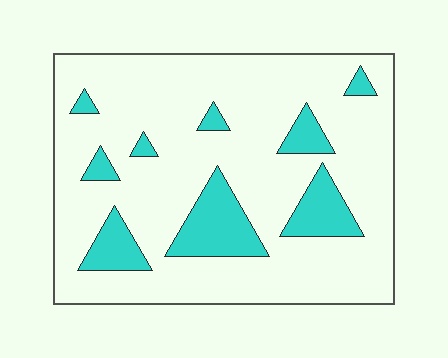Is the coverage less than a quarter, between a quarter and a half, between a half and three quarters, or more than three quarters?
Less than a quarter.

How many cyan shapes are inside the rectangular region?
9.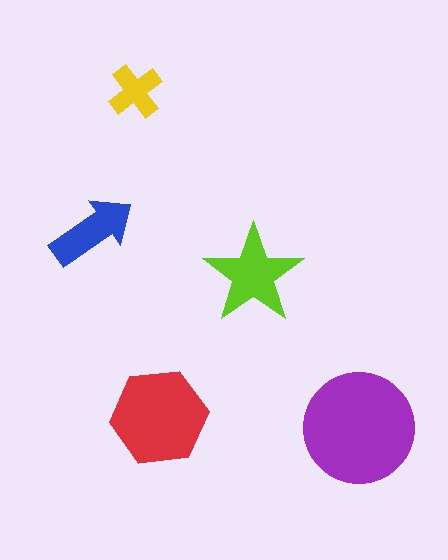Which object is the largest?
The purple circle.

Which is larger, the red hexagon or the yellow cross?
The red hexagon.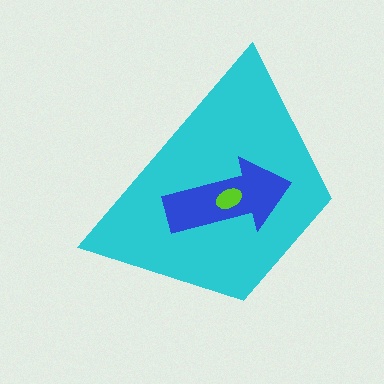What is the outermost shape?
The cyan trapezoid.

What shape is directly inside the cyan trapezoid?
The blue arrow.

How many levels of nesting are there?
3.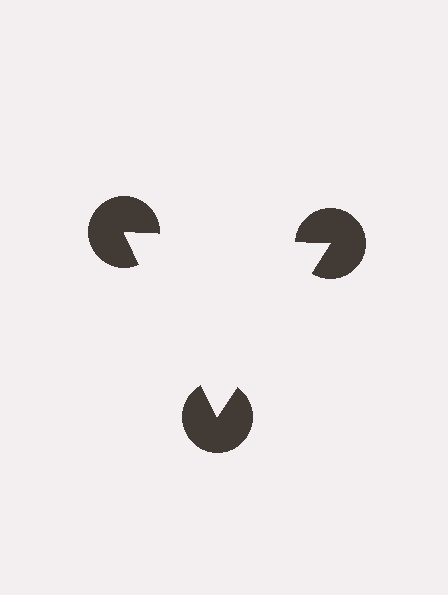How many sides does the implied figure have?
3 sides.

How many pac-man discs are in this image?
There are 3 — one at each vertex of the illusory triangle.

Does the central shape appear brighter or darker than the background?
It typically appears slightly brighter than the background, even though no actual brightness change is drawn.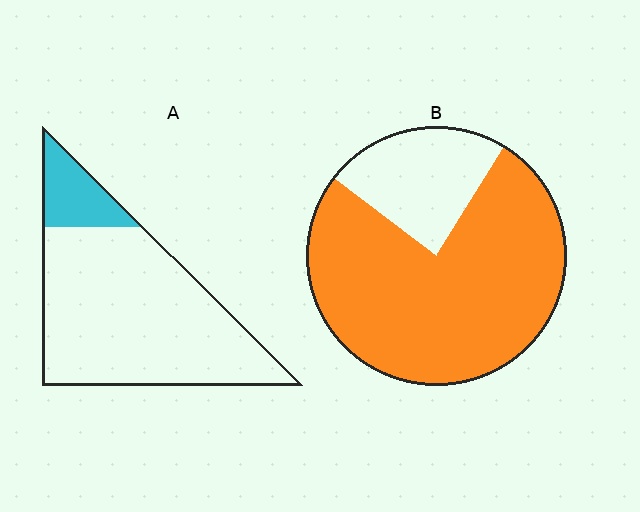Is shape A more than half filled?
No.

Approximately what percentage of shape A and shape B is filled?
A is approximately 15% and B is approximately 75%.